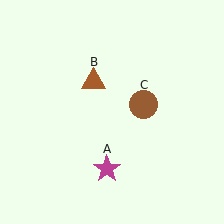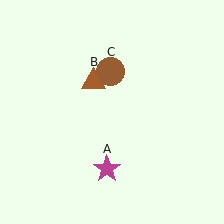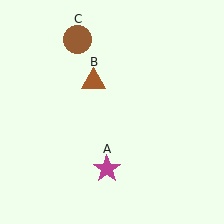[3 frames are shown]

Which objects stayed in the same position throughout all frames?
Magenta star (object A) and brown triangle (object B) remained stationary.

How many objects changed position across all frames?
1 object changed position: brown circle (object C).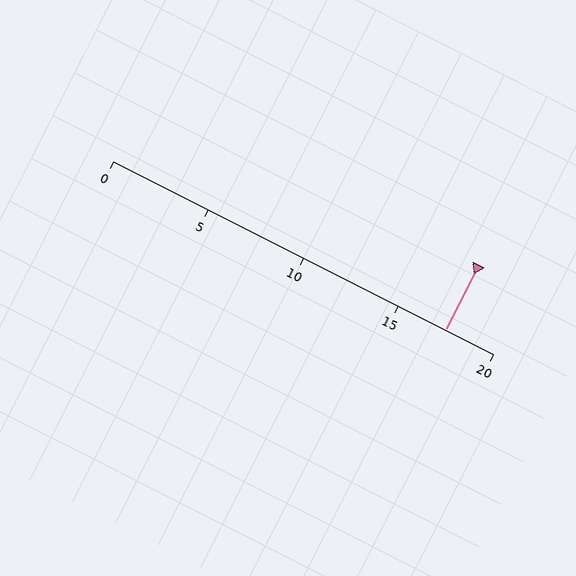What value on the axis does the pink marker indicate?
The marker indicates approximately 17.5.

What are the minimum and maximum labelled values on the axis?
The axis runs from 0 to 20.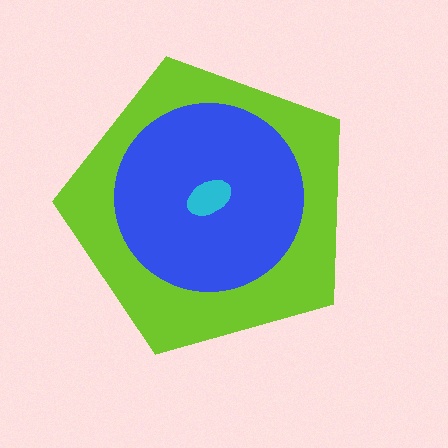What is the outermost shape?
The lime pentagon.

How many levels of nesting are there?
3.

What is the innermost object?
The cyan ellipse.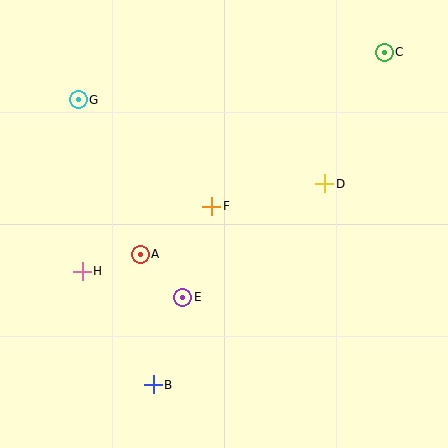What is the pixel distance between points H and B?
The distance between H and B is 134 pixels.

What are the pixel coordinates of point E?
Point E is at (183, 297).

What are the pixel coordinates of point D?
Point D is at (325, 184).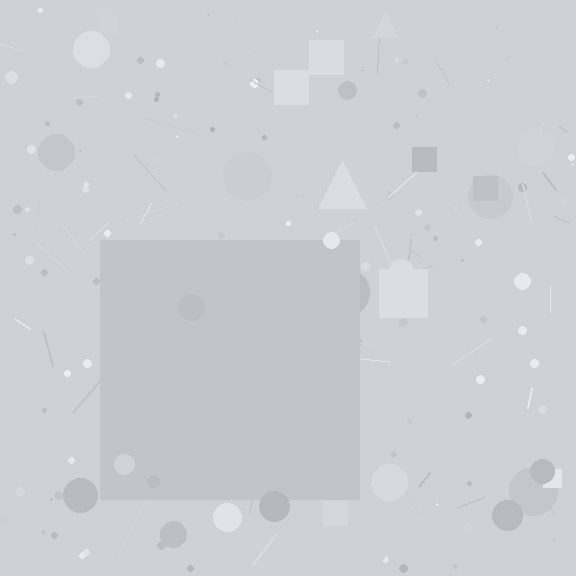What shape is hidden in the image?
A square is hidden in the image.